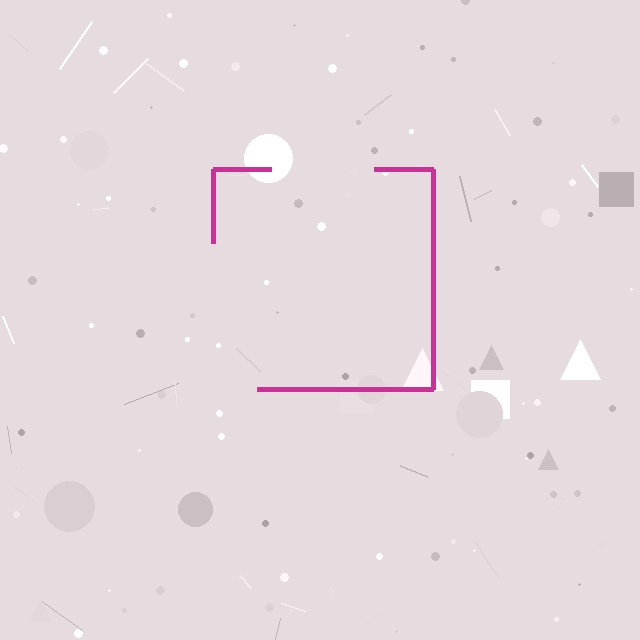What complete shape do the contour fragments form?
The contour fragments form a square.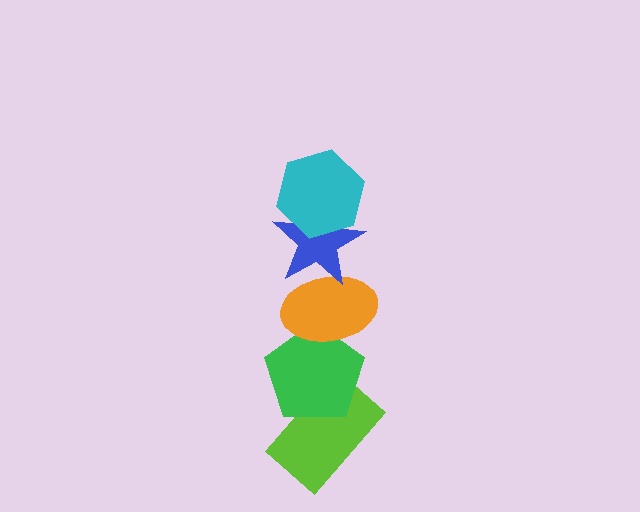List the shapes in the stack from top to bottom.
From top to bottom: the cyan hexagon, the blue star, the orange ellipse, the green pentagon, the lime rectangle.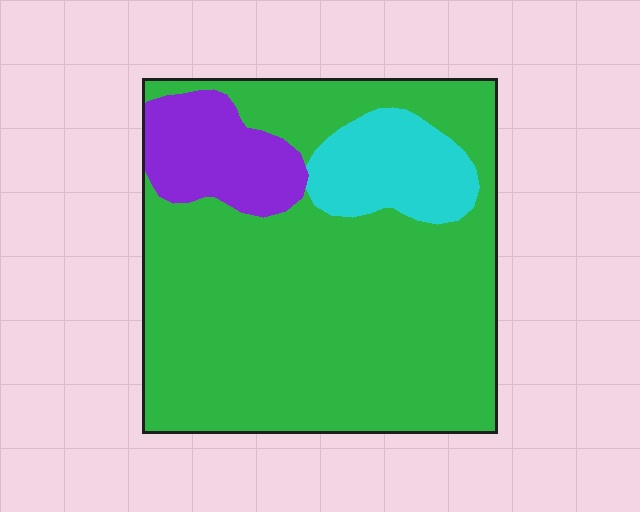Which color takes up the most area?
Green, at roughly 75%.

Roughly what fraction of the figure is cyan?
Cyan covers 12% of the figure.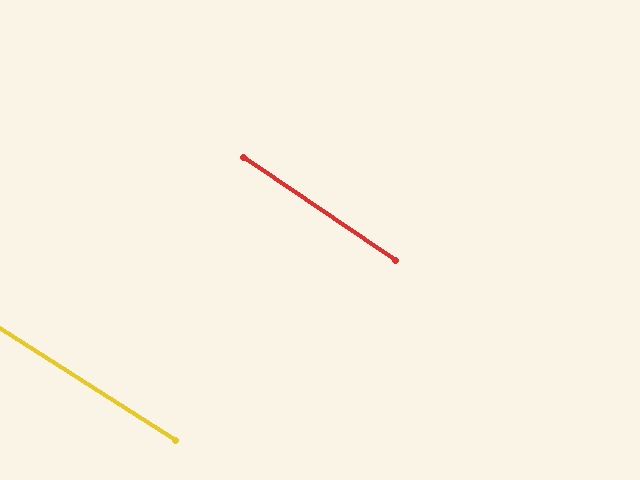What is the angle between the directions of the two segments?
Approximately 2 degrees.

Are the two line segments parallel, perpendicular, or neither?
Parallel — their directions differ by only 1.9°.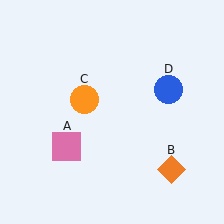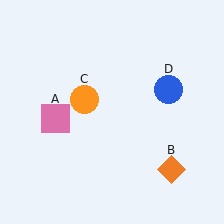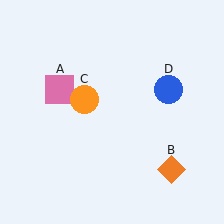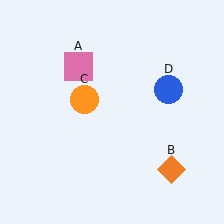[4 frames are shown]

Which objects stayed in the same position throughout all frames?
Orange diamond (object B) and orange circle (object C) and blue circle (object D) remained stationary.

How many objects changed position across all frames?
1 object changed position: pink square (object A).